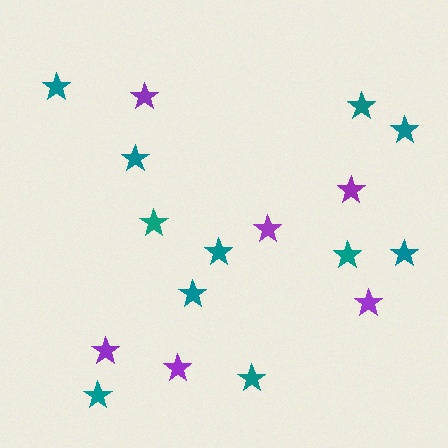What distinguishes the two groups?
There are 2 groups: one group of purple stars (6) and one group of teal stars (11).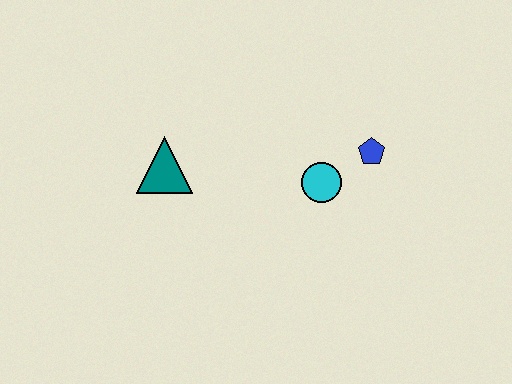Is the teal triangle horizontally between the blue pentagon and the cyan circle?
No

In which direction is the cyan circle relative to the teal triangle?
The cyan circle is to the right of the teal triangle.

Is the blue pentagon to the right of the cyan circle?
Yes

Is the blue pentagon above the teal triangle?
Yes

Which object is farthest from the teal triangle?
The blue pentagon is farthest from the teal triangle.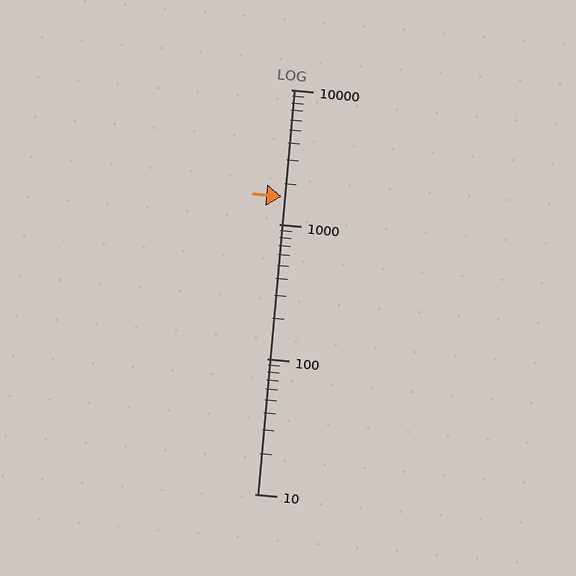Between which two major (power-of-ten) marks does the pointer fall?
The pointer is between 1000 and 10000.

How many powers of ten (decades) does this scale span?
The scale spans 3 decades, from 10 to 10000.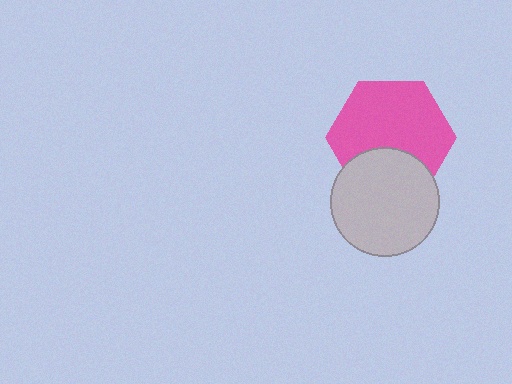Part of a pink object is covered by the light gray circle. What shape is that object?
It is a hexagon.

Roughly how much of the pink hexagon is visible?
Most of it is visible (roughly 70%).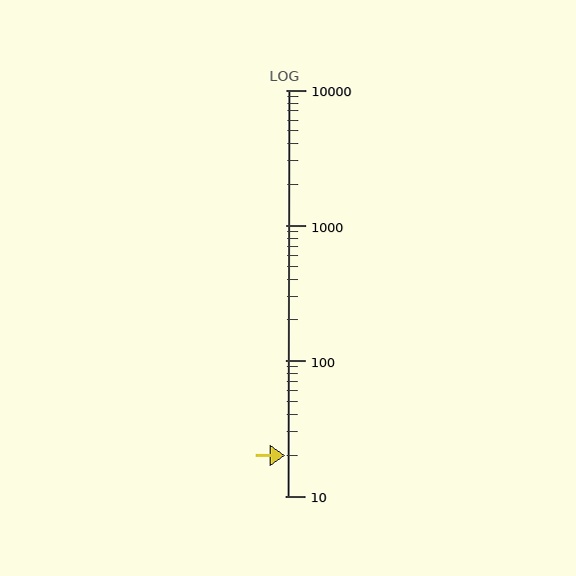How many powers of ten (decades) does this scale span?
The scale spans 3 decades, from 10 to 10000.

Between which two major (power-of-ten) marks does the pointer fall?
The pointer is between 10 and 100.